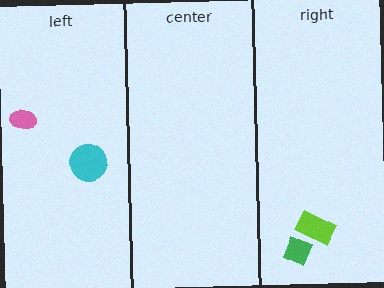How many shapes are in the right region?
2.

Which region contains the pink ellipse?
The left region.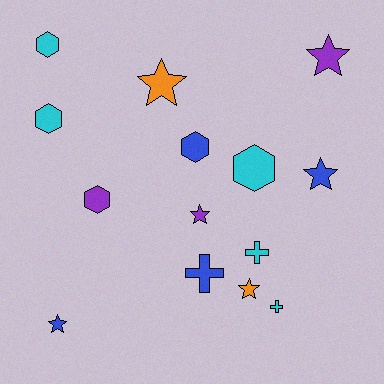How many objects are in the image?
There are 14 objects.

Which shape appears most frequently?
Star, with 6 objects.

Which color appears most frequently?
Cyan, with 5 objects.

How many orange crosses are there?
There are no orange crosses.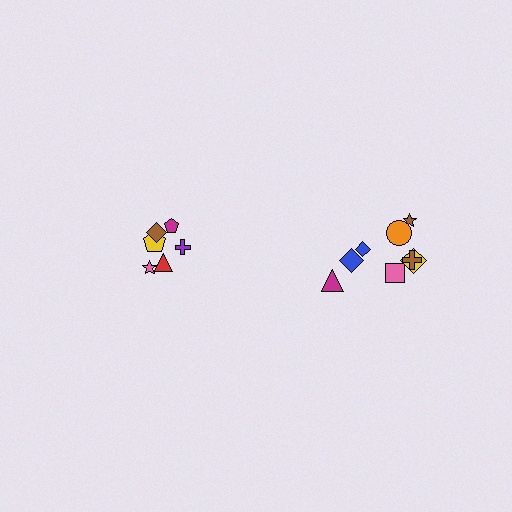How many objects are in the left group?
There are 6 objects.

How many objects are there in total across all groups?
There are 14 objects.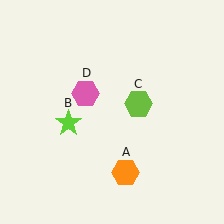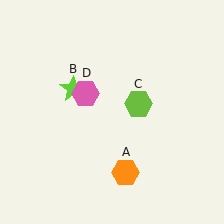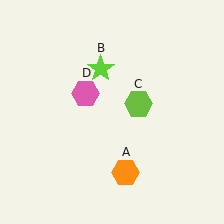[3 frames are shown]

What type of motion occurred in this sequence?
The lime star (object B) rotated clockwise around the center of the scene.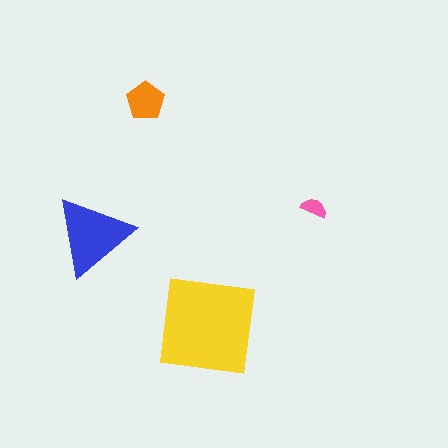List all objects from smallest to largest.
The pink semicircle, the orange pentagon, the blue triangle, the yellow square.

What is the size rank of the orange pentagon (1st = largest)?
3rd.